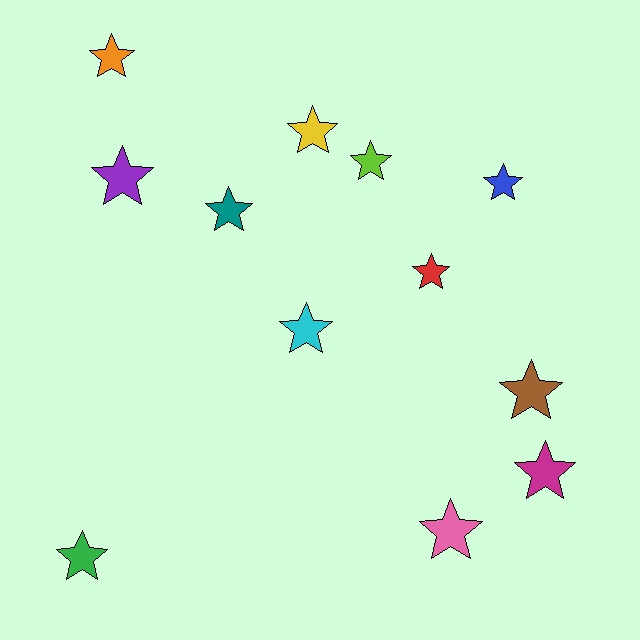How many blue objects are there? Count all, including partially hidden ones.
There is 1 blue object.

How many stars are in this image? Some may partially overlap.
There are 12 stars.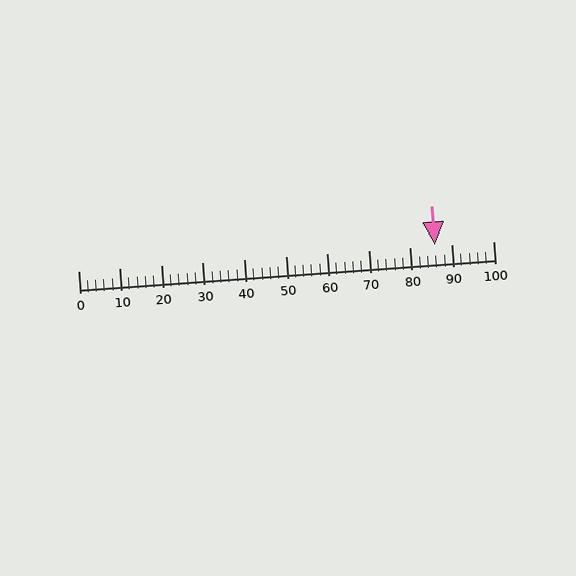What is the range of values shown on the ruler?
The ruler shows values from 0 to 100.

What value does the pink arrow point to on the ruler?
The pink arrow points to approximately 86.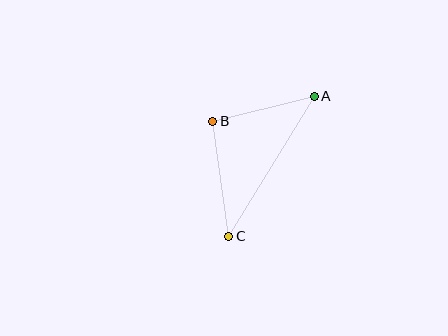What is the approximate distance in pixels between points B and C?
The distance between B and C is approximately 116 pixels.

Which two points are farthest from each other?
Points A and C are farthest from each other.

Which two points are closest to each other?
Points A and B are closest to each other.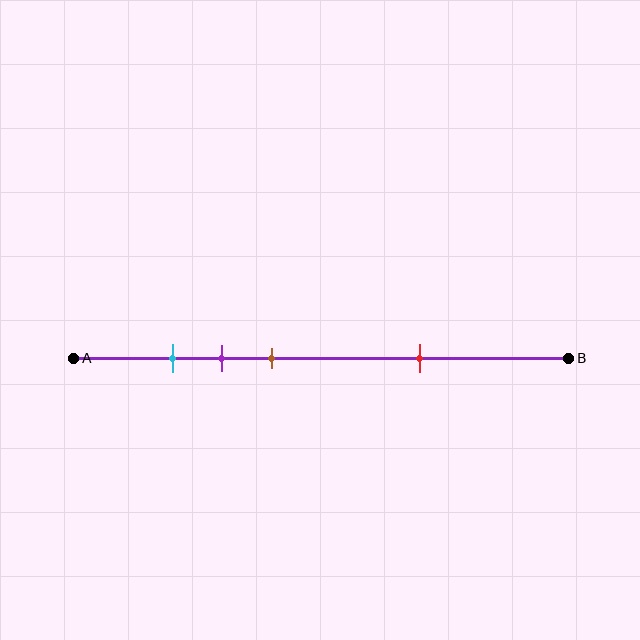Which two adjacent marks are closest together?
The cyan and purple marks are the closest adjacent pair.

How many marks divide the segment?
There are 4 marks dividing the segment.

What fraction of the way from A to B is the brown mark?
The brown mark is approximately 40% (0.4) of the way from A to B.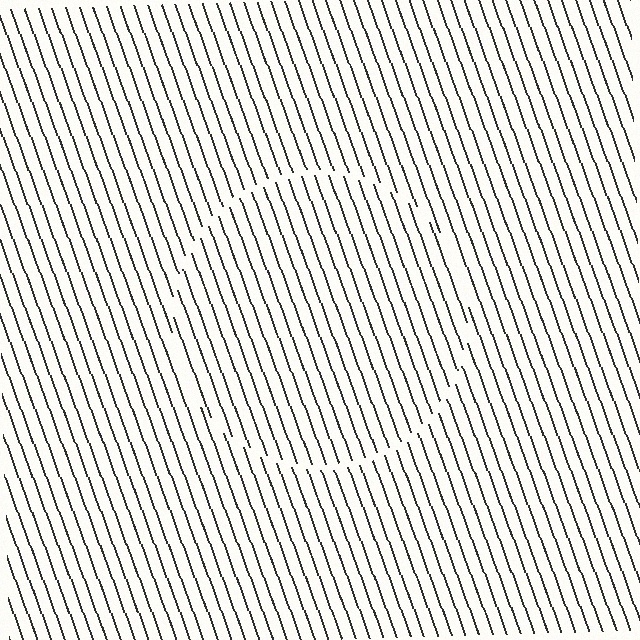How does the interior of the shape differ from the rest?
The interior of the shape contains the same grating, shifted by half a period — the contour is defined by the phase discontinuity where line-ends from the inner and outer gratings abut.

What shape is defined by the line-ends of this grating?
An illusory circle. The interior of the shape contains the same grating, shifted by half a period — the contour is defined by the phase discontinuity where line-ends from the inner and outer gratings abut.